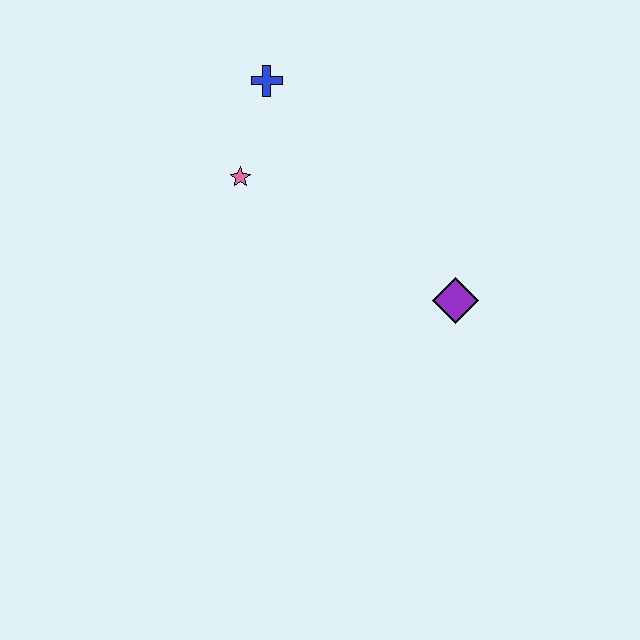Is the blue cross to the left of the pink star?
No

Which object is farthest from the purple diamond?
The blue cross is farthest from the purple diamond.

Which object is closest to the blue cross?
The pink star is closest to the blue cross.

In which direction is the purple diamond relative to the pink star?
The purple diamond is to the right of the pink star.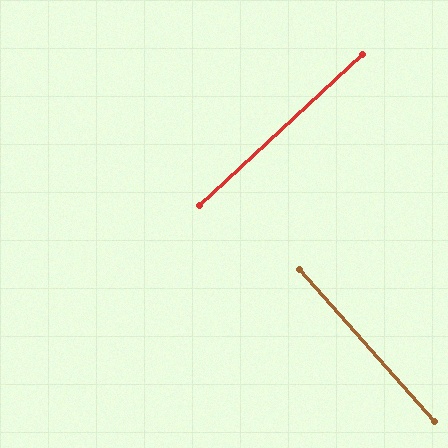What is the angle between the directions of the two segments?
Approximately 89 degrees.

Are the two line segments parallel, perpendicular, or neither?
Perpendicular — they meet at approximately 89°.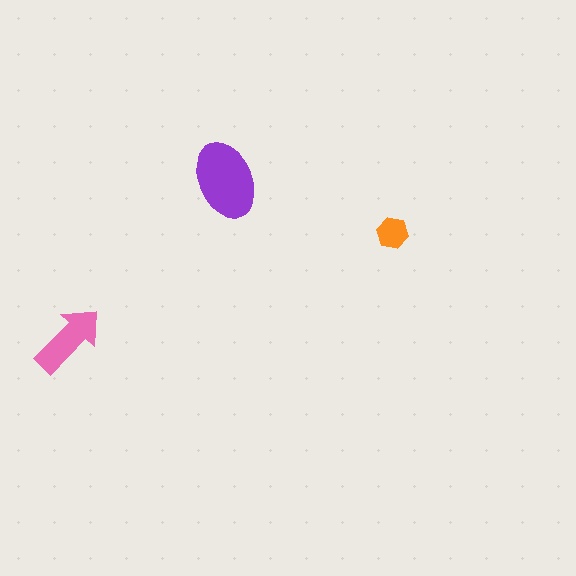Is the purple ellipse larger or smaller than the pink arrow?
Larger.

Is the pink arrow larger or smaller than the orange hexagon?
Larger.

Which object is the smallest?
The orange hexagon.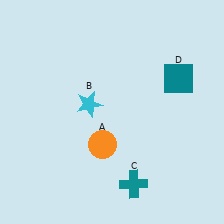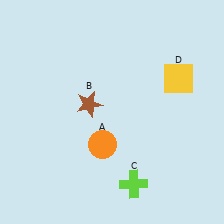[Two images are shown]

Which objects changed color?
B changed from cyan to brown. C changed from teal to lime. D changed from teal to yellow.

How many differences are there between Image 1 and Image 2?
There are 3 differences between the two images.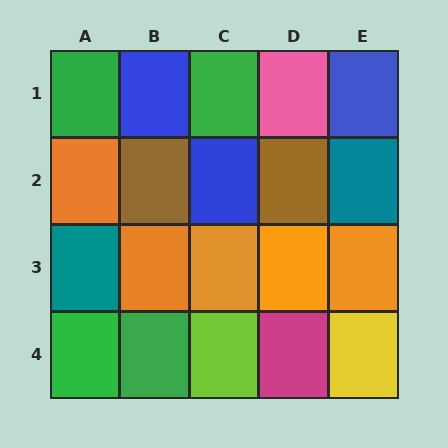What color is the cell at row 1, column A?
Green.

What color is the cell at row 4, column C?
Lime.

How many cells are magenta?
1 cell is magenta.